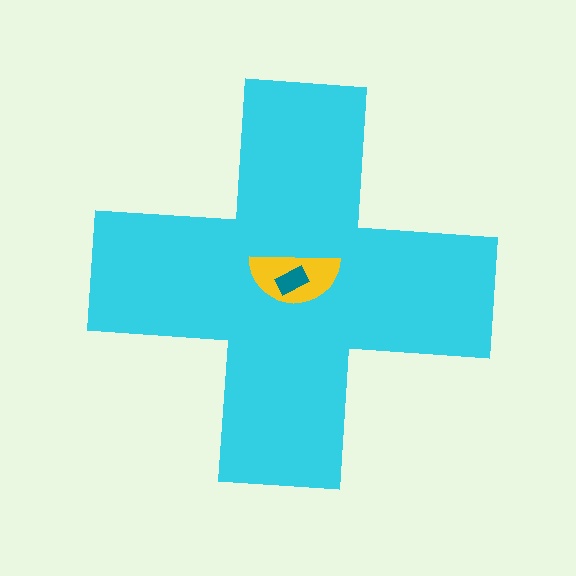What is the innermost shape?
The teal rectangle.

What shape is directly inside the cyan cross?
The yellow semicircle.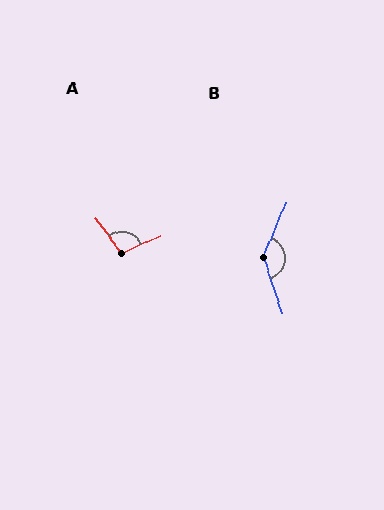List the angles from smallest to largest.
A (103°), B (139°).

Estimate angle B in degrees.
Approximately 139 degrees.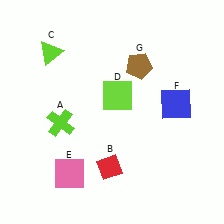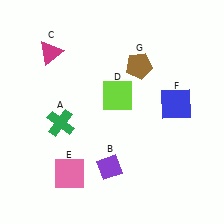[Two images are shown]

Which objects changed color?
A changed from lime to green. B changed from red to purple. C changed from lime to magenta.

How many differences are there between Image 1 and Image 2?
There are 3 differences between the two images.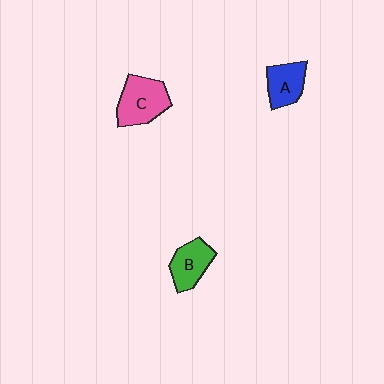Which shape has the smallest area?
Shape A (blue).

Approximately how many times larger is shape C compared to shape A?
Approximately 1.4 times.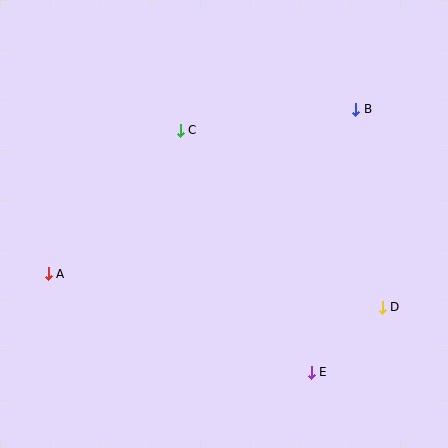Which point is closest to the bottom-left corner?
Point A is closest to the bottom-left corner.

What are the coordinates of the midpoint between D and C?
The midpoint between D and C is at (281, 219).